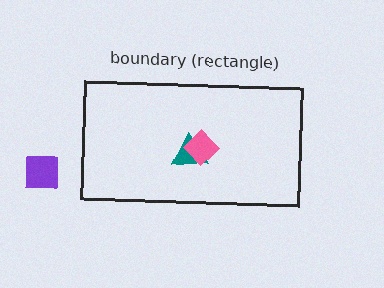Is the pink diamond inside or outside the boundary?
Inside.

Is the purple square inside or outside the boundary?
Outside.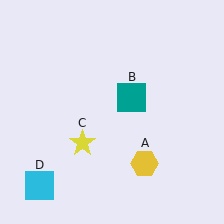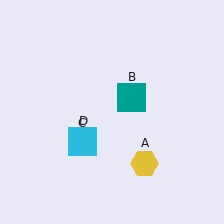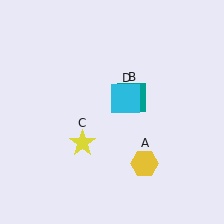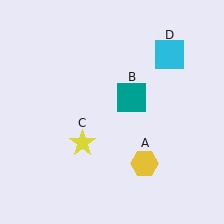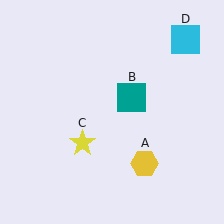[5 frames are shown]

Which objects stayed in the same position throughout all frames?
Yellow hexagon (object A) and teal square (object B) and yellow star (object C) remained stationary.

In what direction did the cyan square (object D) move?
The cyan square (object D) moved up and to the right.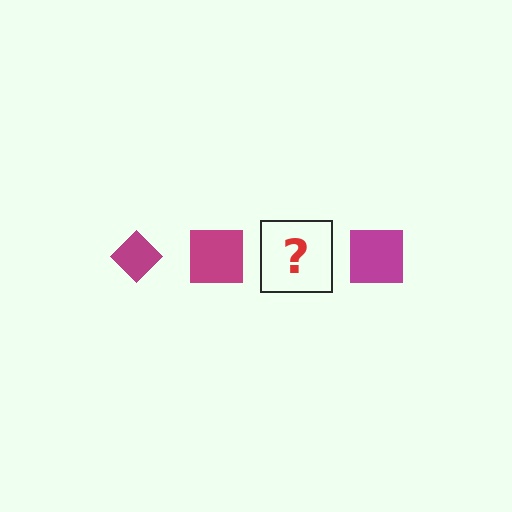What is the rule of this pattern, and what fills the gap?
The rule is that the pattern cycles through diamond, square shapes in magenta. The gap should be filled with a magenta diamond.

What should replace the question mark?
The question mark should be replaced with a magenta diamond.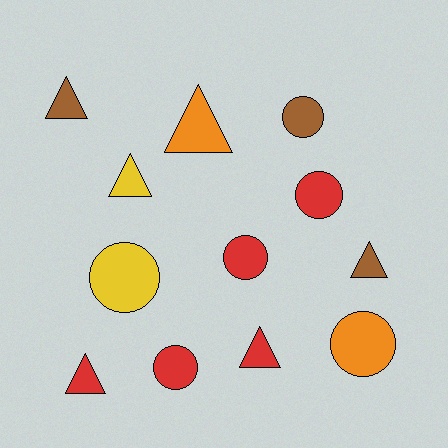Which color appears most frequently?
Red, with 5 objects.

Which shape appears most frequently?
Circle, with 6 objects.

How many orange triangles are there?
There is 1 orange triangle.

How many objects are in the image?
There are 12 objects.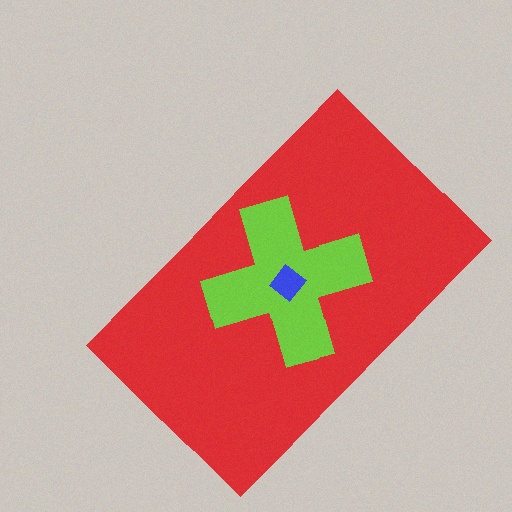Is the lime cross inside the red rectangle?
Yes.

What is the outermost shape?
The red rectangle.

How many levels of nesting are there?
3.